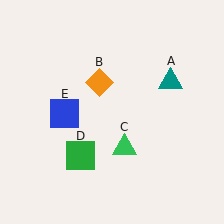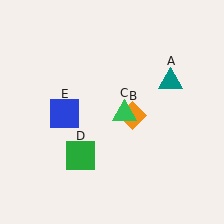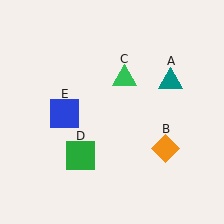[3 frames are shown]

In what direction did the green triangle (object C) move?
The green triangle (object C) moved up.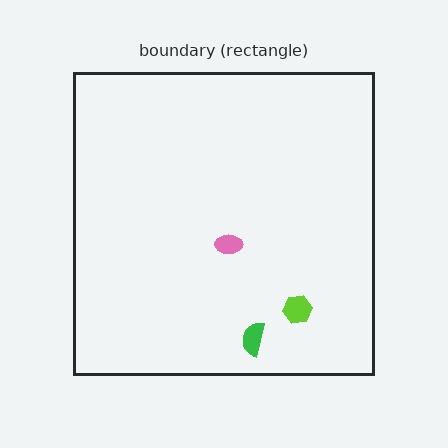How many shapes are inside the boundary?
3 inside, 0 outside.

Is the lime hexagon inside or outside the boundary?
Inside.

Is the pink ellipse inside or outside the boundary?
Inside.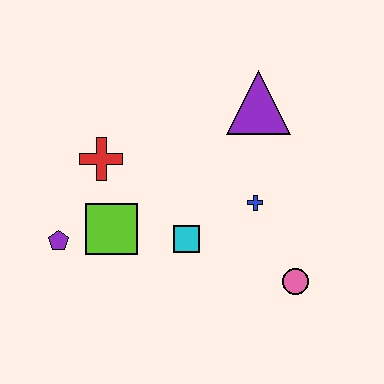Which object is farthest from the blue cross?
The purple pentagon is farthest from the blue cross.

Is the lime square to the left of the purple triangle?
Yes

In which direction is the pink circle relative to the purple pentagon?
The pink circle is to the right of the purple pentagon.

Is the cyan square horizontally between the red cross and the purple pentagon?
No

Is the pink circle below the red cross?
Yes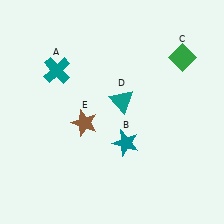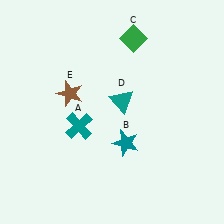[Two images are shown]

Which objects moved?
The objects that moved are: the teal cross (A), the green diamond (C), the brown star (E).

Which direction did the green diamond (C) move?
The green diamond (C) moved left.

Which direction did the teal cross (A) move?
The teal cross (A) moved down.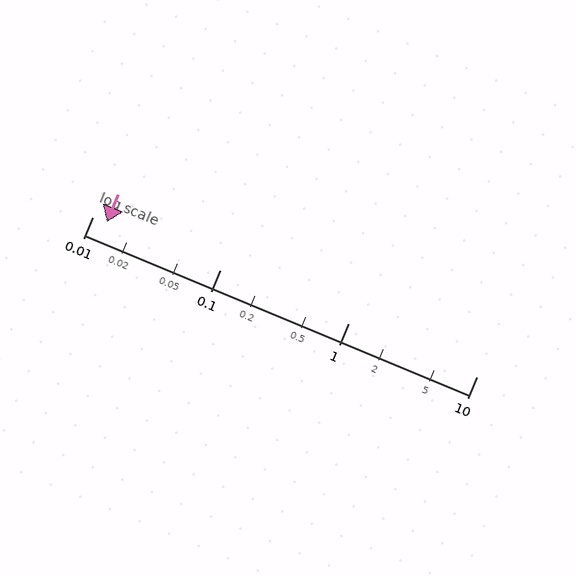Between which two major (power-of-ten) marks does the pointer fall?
The pointer is between 0.01 and 0.1.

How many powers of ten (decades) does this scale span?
The scale spans 3 decades, from 0.01 to 10.